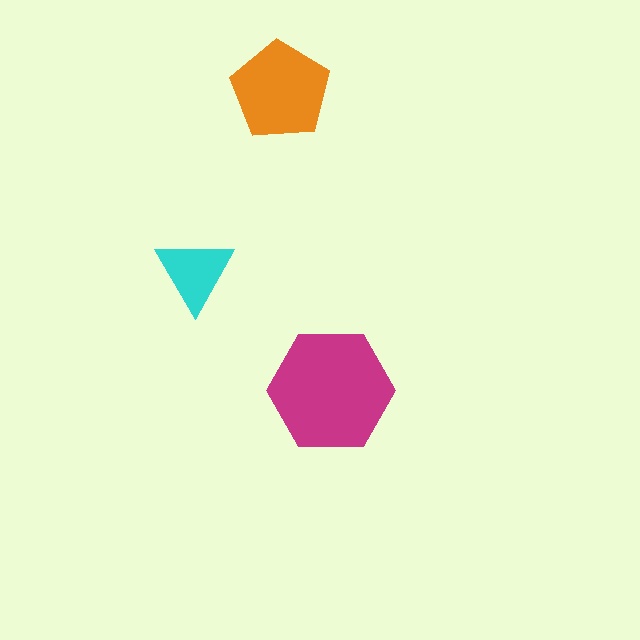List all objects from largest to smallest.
The magenta hexagon, the orange pentagon, the cyan triangle.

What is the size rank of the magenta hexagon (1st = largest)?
1st.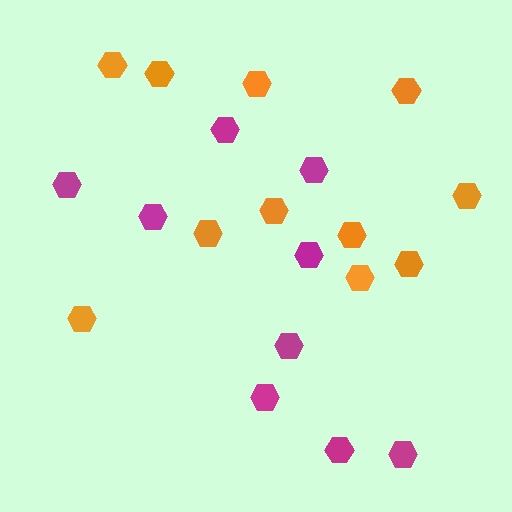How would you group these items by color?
There are 2 groups: one group of magenta hexagons (9) and one group of orange hexagons (11).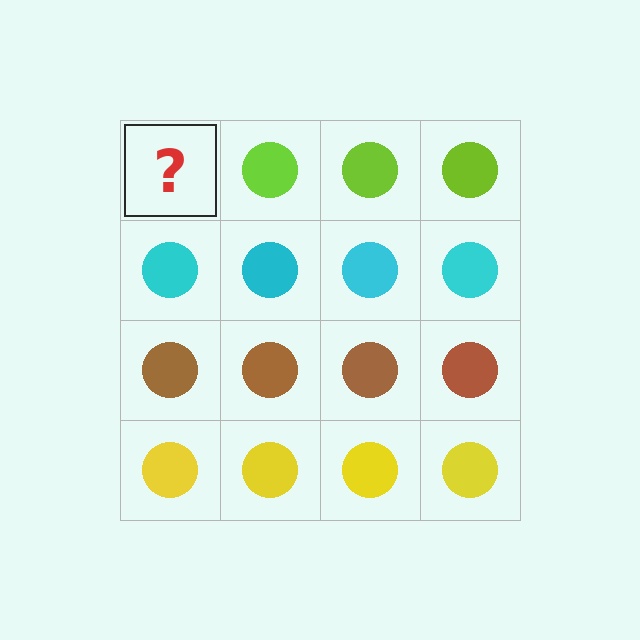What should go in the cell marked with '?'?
The missing cell should contain a lime circle.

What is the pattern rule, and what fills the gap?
The rule is that each row has a consistent color. The gap should be filled with a lime circle.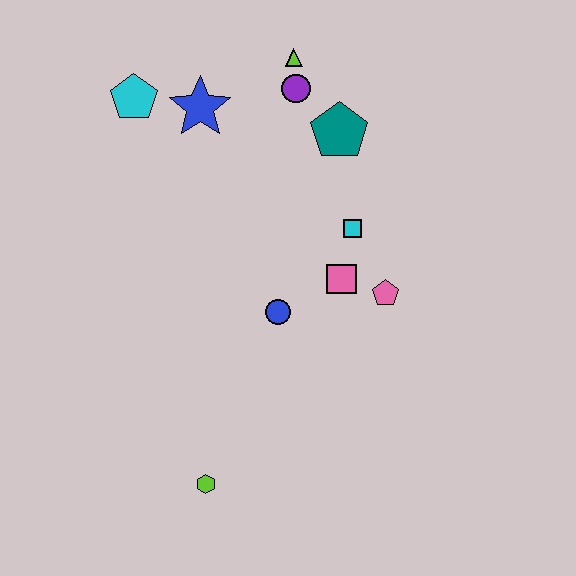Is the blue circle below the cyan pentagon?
Yes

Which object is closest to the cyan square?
The pink square is closest to the cyan square.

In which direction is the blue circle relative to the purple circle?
The blue circle is below the purple circle.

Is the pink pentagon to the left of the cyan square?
No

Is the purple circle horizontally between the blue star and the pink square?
Yes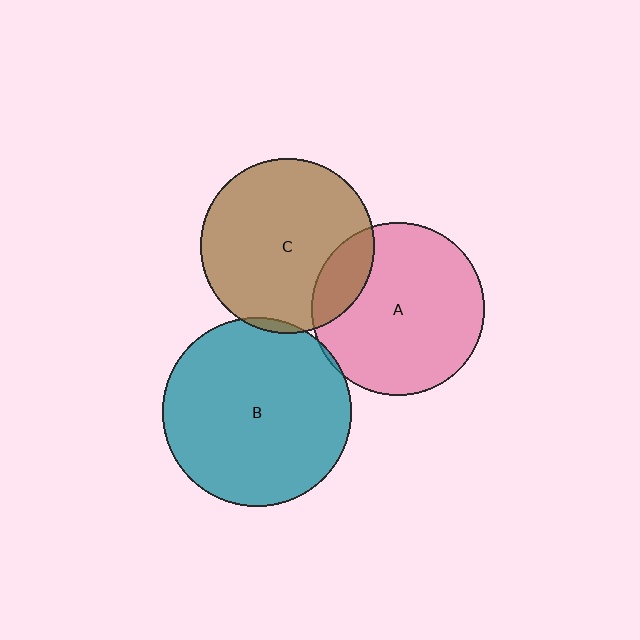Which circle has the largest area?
Circle B (teal).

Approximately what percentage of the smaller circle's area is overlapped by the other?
Approximately 5%.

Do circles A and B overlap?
Yes.